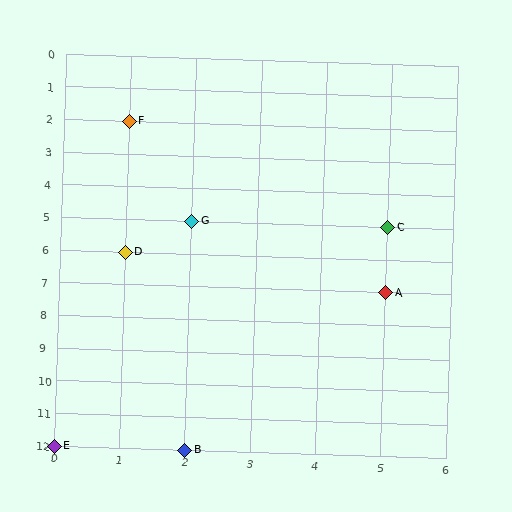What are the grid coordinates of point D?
Point D is at grid coordinates (1, 6).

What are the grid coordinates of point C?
Point C is at grid coordinates (5, 5).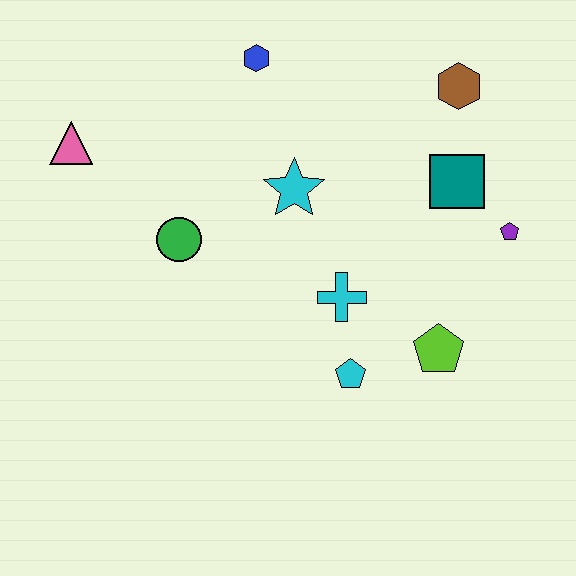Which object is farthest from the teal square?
The pink triangle is farthest from the teal square.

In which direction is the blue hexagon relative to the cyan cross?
The blue hexagon is above the cyan cross.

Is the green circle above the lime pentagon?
Yes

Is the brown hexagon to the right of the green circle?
Yes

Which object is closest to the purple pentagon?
The teal square is closest to the purple pentagon.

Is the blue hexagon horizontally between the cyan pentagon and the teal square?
No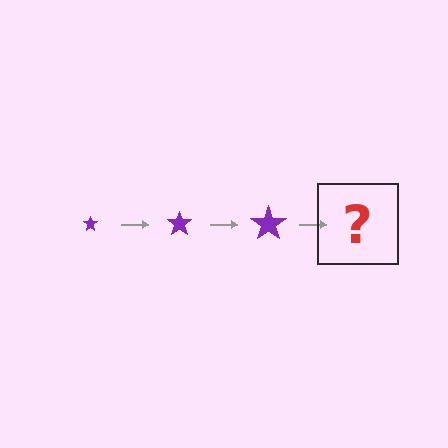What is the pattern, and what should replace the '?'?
The pattern is that the star gets progressively larger each step. The '?' should be a purple star, larger than the previous one.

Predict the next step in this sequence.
The next step is a purple star, larger than the previous one.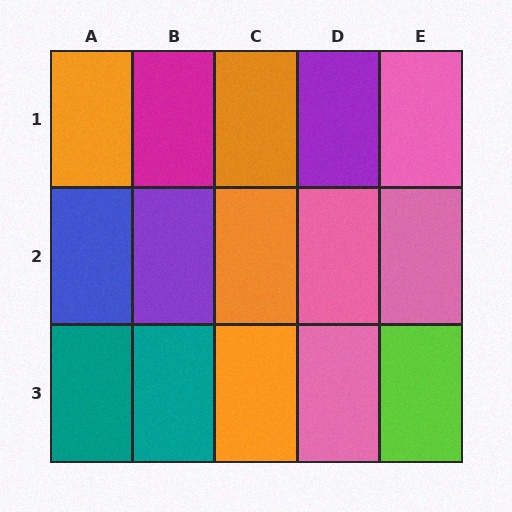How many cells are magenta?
1 cell is magenta.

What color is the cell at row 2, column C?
Orange.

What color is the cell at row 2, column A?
Blue.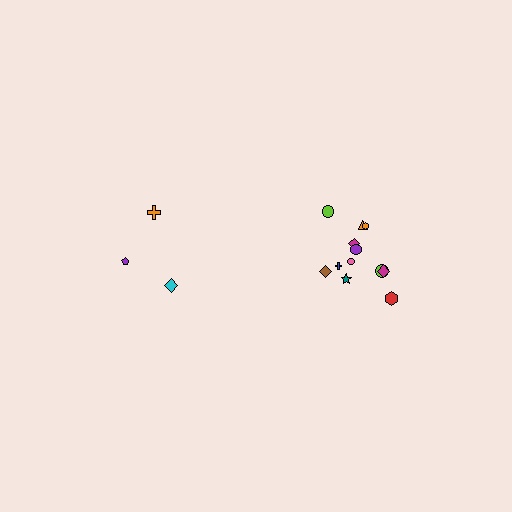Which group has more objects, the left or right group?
The right group.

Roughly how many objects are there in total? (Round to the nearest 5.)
Roughly 15 objects in total.